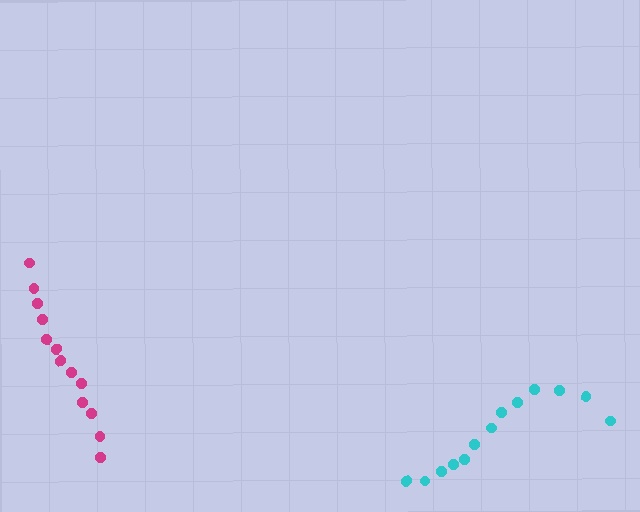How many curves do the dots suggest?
There are 2 distinct paths.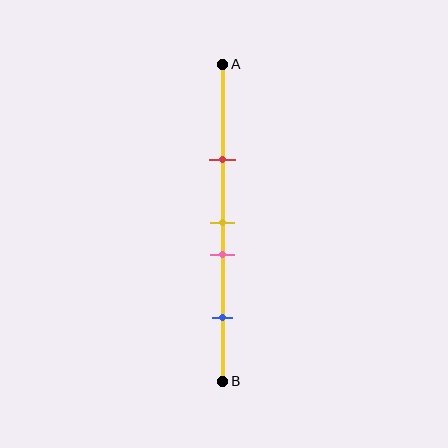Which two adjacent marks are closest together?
The yellow and pink marks are the closest adjacent pair.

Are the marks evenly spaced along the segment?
No, the marks are not evenly spaced.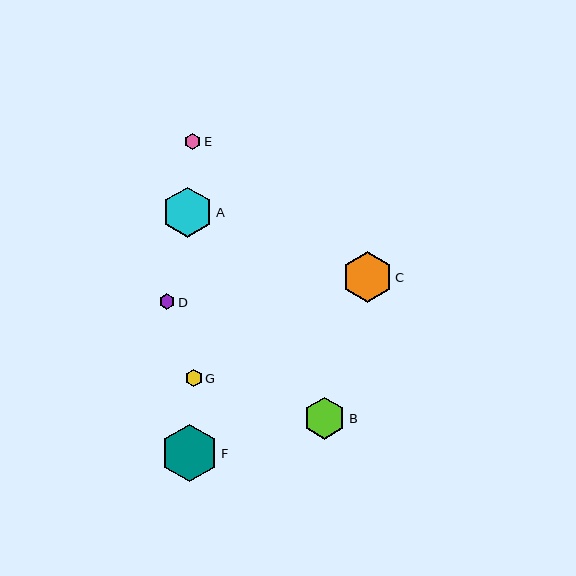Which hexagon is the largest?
Hexagon F is the largest with a size of approximately 58 pixels.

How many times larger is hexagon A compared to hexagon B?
Hexagon A is approximately 1.2 times the size of hexagon B.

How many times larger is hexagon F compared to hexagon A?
Hexagon F is approximately 1.1 times the size of hexagon A.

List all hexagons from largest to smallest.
From largest to smallest: F, A, C, B, G, E, D.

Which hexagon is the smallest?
Hexagon D is the smallest with a size of approximately 16 pixels.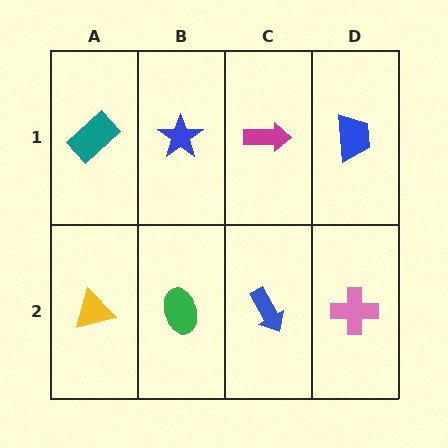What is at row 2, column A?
A yellow triangle.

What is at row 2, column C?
A blue arrow.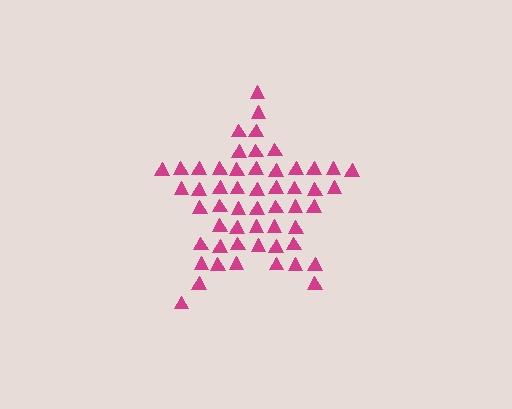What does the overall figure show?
The overall figure shows a star.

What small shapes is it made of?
It is made of small triangles.